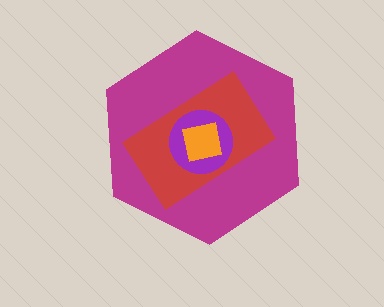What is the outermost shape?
The magenta hexagon.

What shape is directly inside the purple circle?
The orange square.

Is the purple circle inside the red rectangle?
Yes.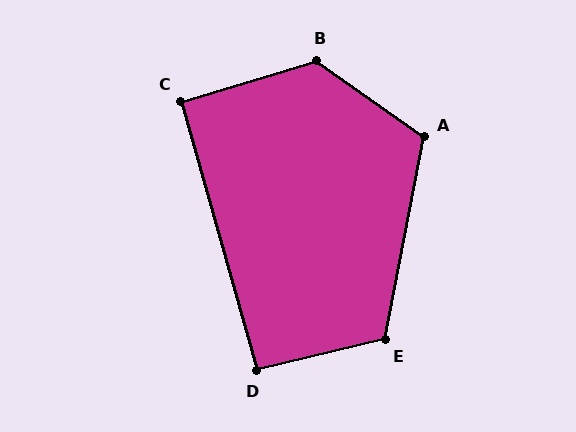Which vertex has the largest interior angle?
B, at approximately 128 degrees.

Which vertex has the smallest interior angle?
C, at approximately 91 degrees.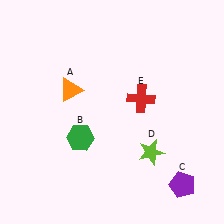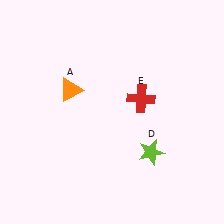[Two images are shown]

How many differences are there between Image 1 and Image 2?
There are 2 differences between the two images.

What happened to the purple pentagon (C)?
The purple pentagon (C) was removed in Image 2. It was in the bottom-right area of Image 1.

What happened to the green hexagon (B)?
The green hexagon (B) was removed in Image 2. It was in the bottom-left area of Image 1.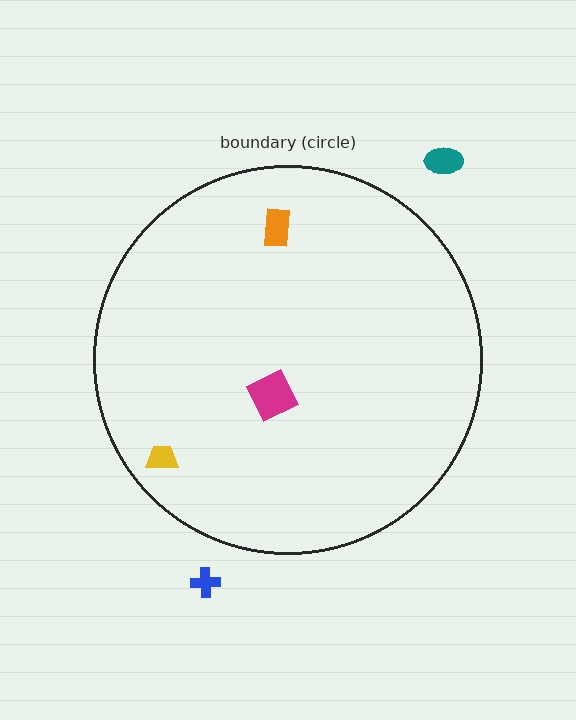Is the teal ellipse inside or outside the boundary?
Outside.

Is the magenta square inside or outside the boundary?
Inside.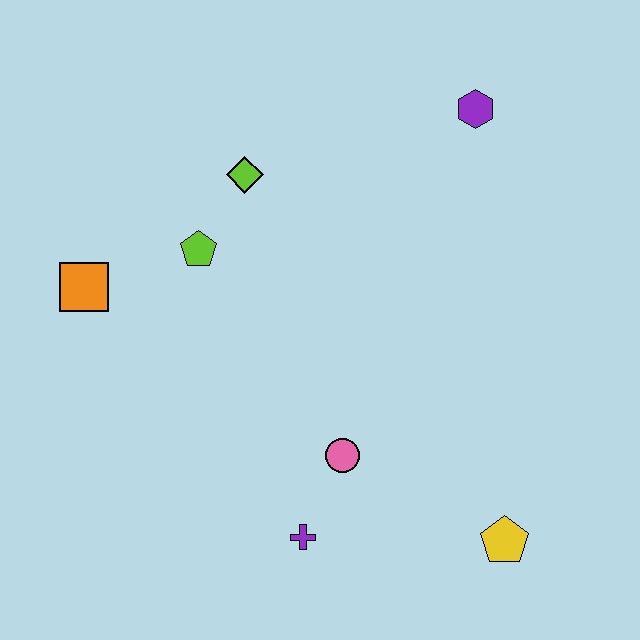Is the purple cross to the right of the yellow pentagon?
No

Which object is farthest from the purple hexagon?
The purple cross is farthest from the purple hexagon.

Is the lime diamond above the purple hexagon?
No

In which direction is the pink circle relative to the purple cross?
The pink circle is above the purple cross.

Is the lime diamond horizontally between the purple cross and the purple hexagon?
No